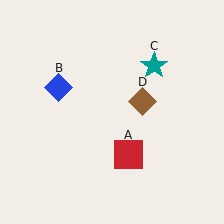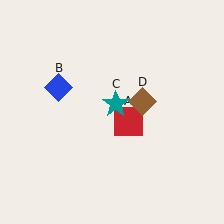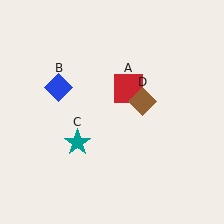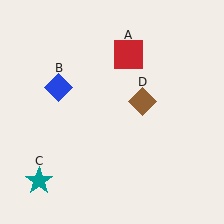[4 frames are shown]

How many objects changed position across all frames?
2 objects changed position: red square (object A), teal star (object C).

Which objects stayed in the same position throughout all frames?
Blue diamond (object B) and brown diamond (object D) remained stationary.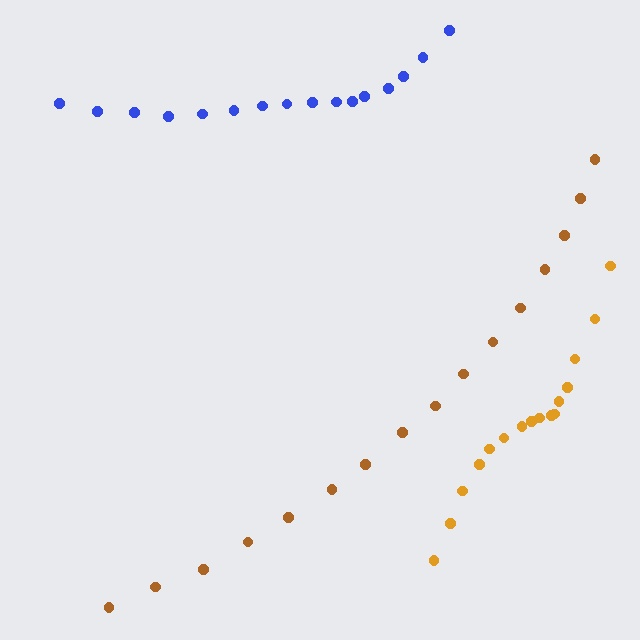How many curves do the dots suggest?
There are 3 distinct paths.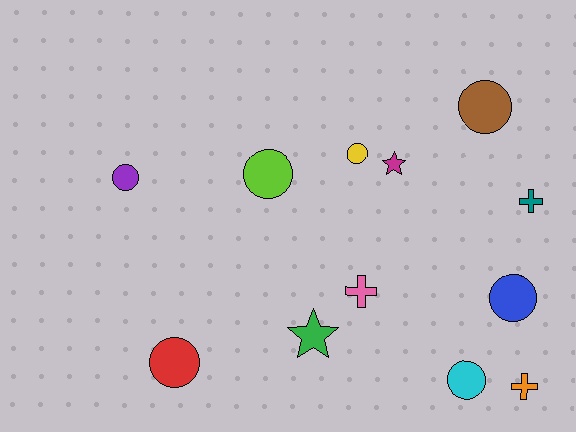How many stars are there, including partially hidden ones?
There are 2 stars.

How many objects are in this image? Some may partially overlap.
There are 12 objects.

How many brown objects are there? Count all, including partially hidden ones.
There is 1 brown object.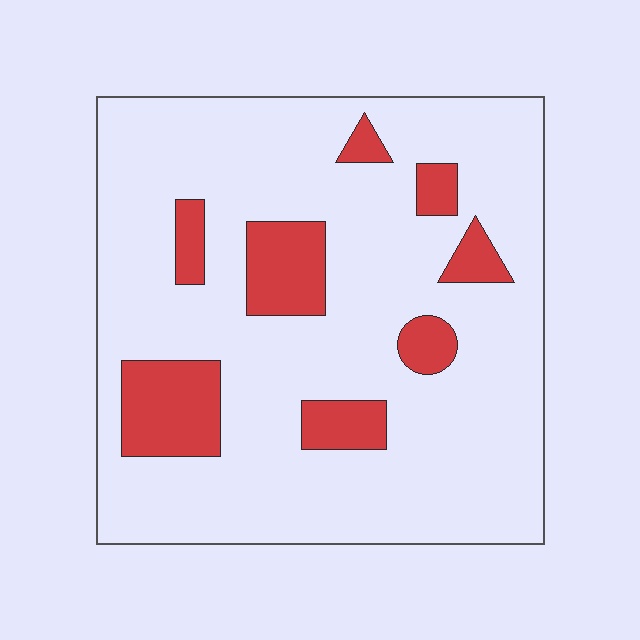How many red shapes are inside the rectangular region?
8.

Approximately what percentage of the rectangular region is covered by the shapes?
Approximately 15%.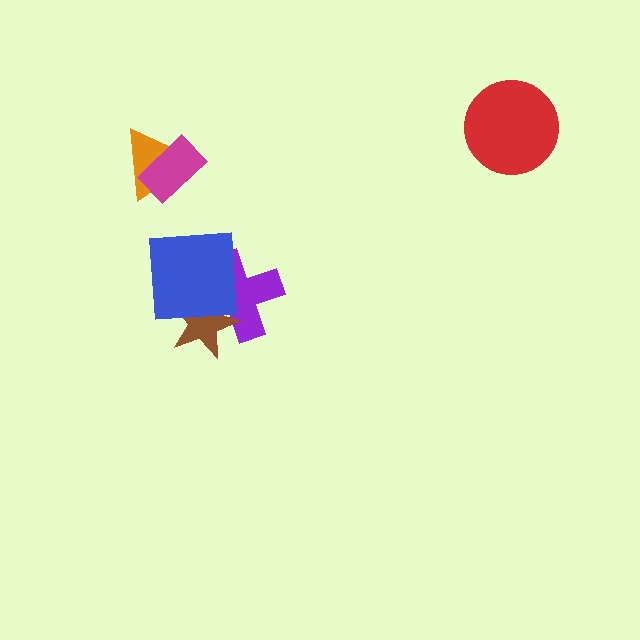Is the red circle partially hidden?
No, no other shape covers it.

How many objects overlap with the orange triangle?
1 object overlaps with the orange triangle.